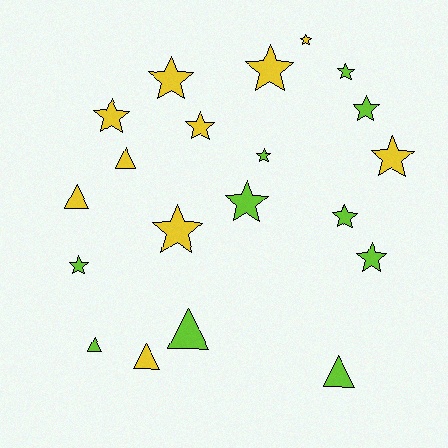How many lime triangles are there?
There are 3 lime triangles.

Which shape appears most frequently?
Star, with 14 objects.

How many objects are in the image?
There are 20 objects.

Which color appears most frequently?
Lime, with 10 objects.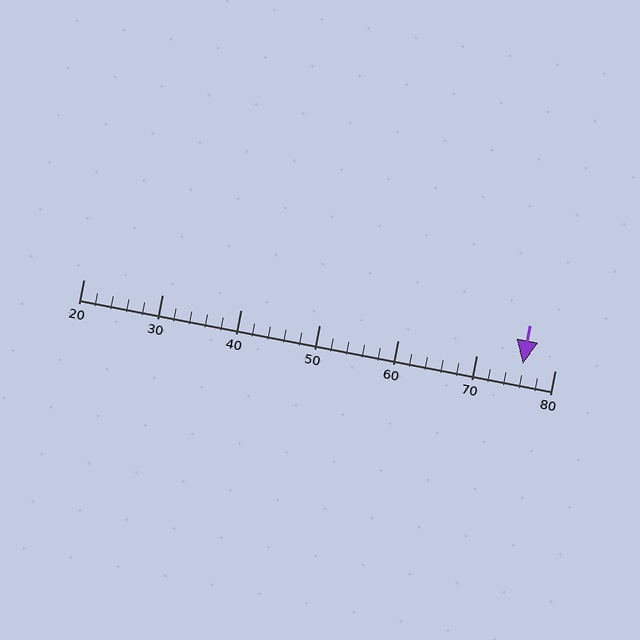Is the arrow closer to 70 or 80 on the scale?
The arrow is closer to 80.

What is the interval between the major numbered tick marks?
The major tick marks are spaced 10 units apart.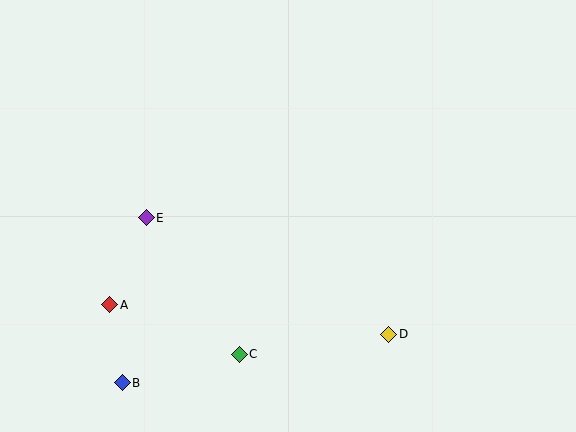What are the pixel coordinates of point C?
Point C is at (239, 354).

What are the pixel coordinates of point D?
Point D is at (389, 334).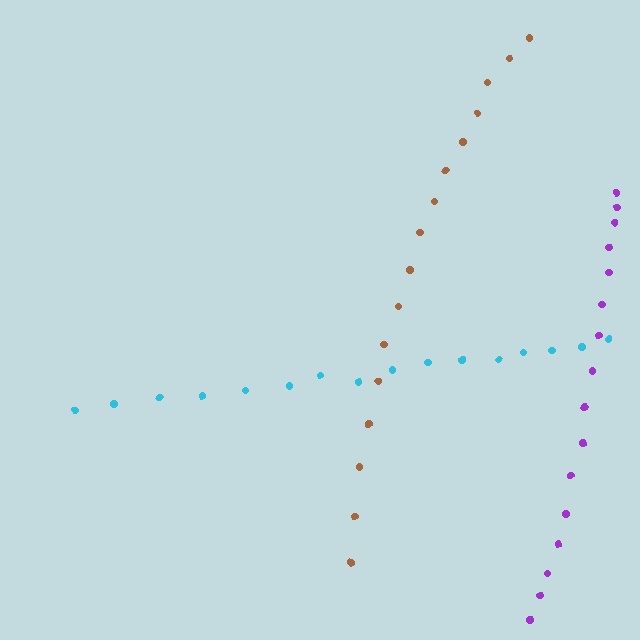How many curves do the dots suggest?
There are 3 distinct paths.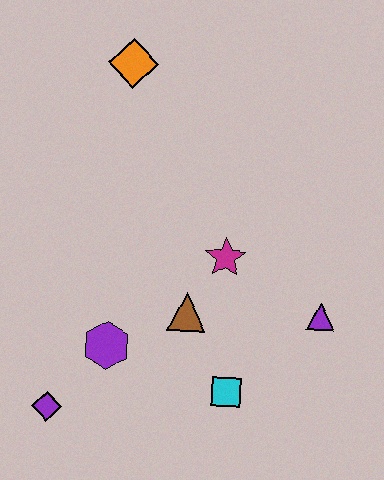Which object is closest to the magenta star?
The brown triangle is closest to the magenta star.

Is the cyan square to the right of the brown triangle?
Yes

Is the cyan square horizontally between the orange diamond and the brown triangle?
No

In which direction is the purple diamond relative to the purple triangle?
The purple diamond is to the left of the purple triangle.